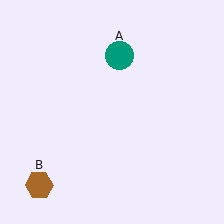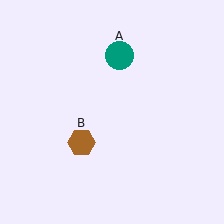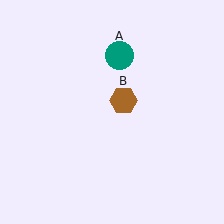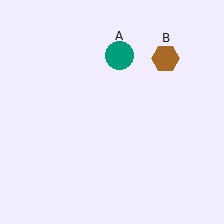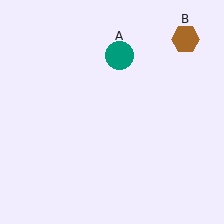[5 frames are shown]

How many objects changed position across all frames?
1 object changed position: brown hexagon (object B).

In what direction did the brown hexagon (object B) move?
The brown hexagon (object B) moved up and to the right.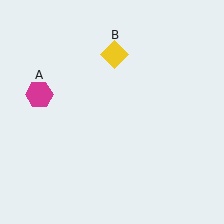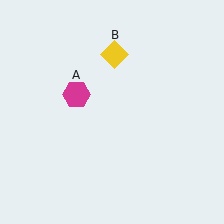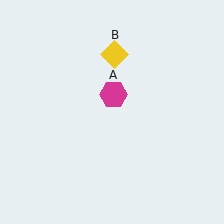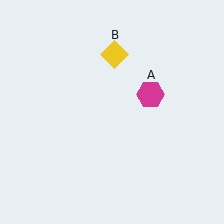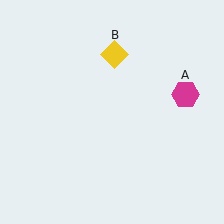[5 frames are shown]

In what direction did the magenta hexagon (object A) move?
The magenta hexagon (object A) moved right.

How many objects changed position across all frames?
1 object changed position: magenta hexagon (object A).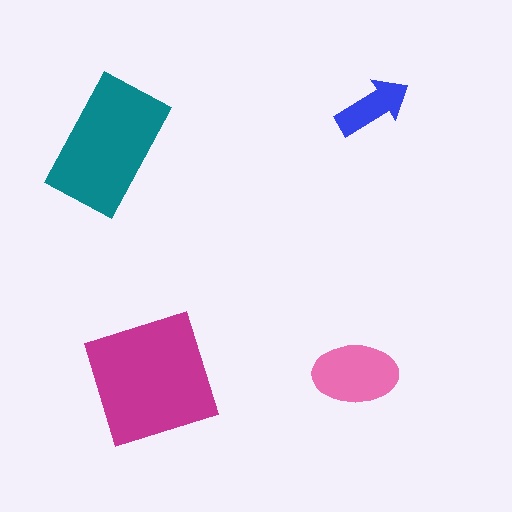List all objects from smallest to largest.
The blue arrow, the pink ellipse, the teal rectangle, the magenta square.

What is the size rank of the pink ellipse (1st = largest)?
3rd.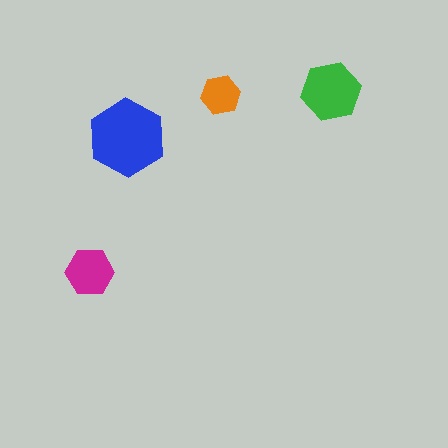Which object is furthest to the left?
The magenta hexagon is leftmost.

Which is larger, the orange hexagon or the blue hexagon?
The blue one.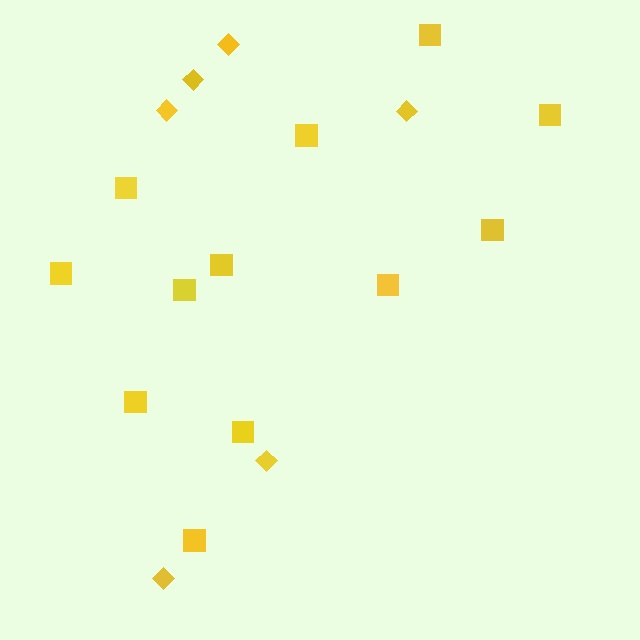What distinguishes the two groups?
There are 2 groups: one group of squares (12) and one group of diamonds (6).